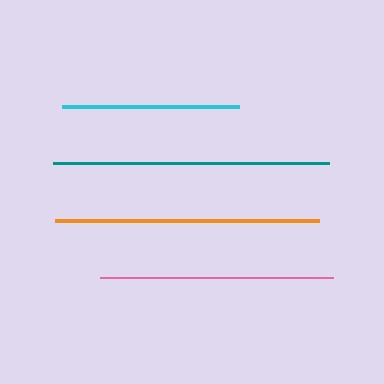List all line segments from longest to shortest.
From longest to shortest: teal, orange, pink, cyan.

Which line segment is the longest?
The teal line is the longest at approximately 275 pixels.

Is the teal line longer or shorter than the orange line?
The teal line is longer than the orange line.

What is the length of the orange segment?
The orange segment is approximately 263 pixels long.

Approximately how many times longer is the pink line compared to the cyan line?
The pink line is approximately 1.3 times the length of the cyan line.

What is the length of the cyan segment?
The cyan segment is approximately 177 pixels long.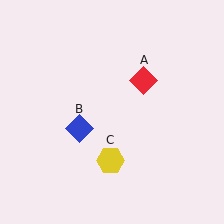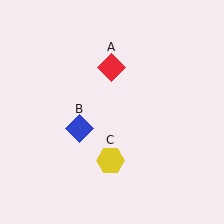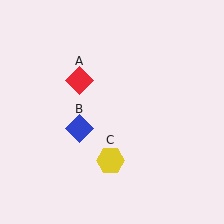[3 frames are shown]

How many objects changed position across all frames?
1 object changed position: red diamond (object A).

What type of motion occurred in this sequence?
The red diamond (object A) rotated counterclockwise around the center of the scene.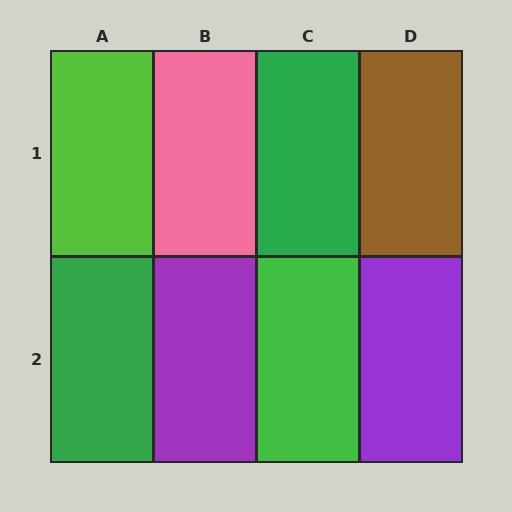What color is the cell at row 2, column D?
Purple.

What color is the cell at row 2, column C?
Green.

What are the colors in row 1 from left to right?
Lime, pink, green, brown.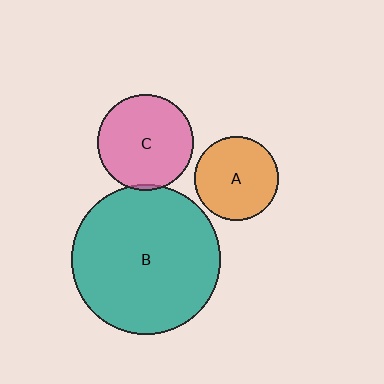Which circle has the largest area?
Circle B (teal).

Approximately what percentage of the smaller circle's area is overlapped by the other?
Approximately 5%.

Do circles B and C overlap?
Yes.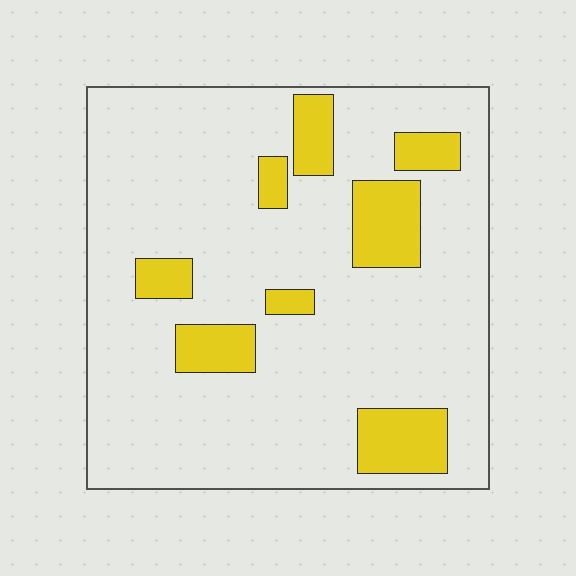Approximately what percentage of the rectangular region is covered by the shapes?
Approximately 15%.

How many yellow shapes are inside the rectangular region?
8.